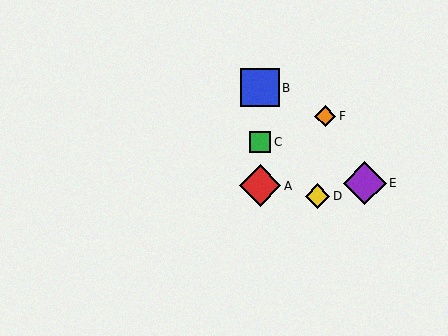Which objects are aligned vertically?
Objects A, B, C are aligned vertically.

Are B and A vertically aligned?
Yes, both are at x≈260.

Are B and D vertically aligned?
No, B is at x≈260 and D is at x≈317.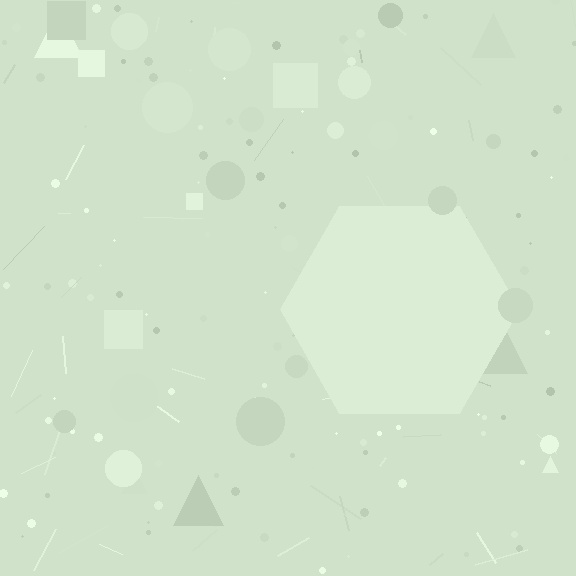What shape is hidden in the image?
A hexagon is hidden in the image.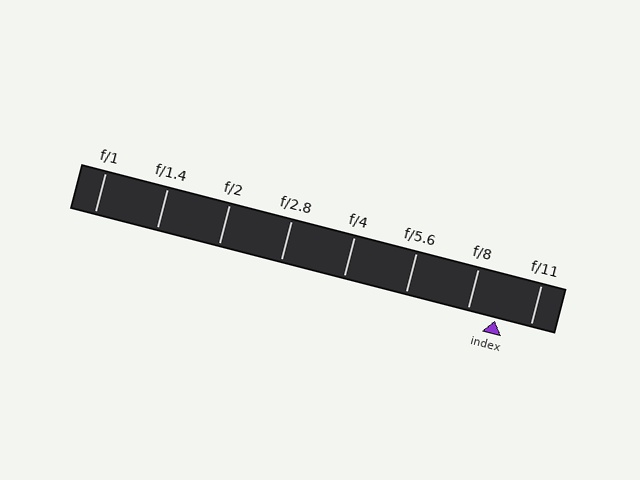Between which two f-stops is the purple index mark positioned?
The index mark is between f/8 and f/11.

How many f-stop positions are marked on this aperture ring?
There are 8 f-stop positions marked.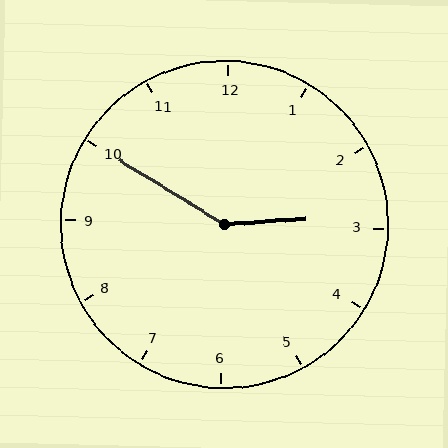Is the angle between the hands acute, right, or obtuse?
It is obtuse.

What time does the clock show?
2:50.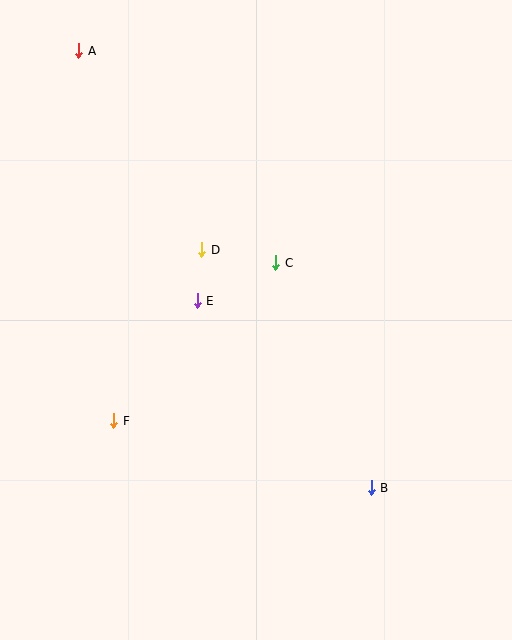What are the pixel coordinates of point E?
Point E is at (197, 301).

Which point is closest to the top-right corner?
Point C is closest to the top-right corner.